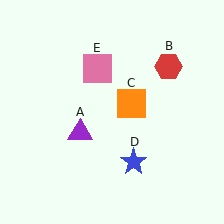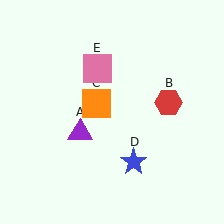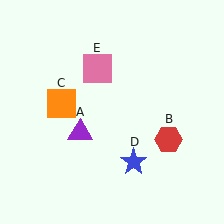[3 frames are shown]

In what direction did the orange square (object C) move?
The orange square (object C) moved left.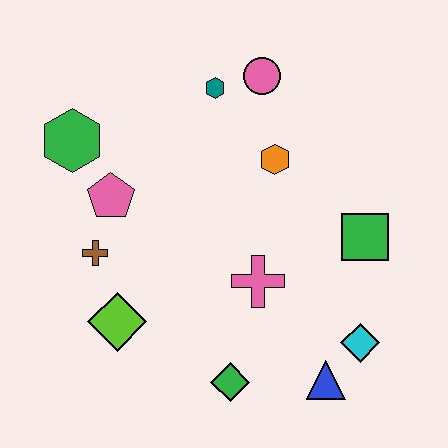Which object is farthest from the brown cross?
The cyan diamond is farthest from the brown cross.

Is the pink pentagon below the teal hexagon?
Yes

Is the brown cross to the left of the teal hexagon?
Yes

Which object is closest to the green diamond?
The blue triangle is closest to the green diamond.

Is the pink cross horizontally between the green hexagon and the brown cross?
No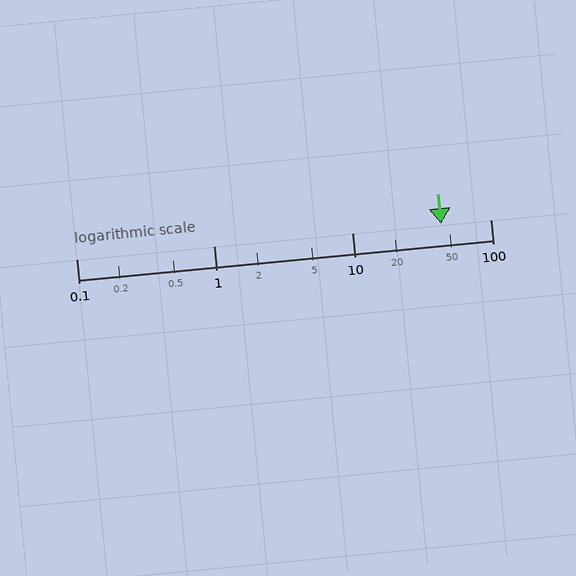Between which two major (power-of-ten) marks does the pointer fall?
The pointer is between 10 and 100.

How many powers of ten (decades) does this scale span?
The scale spans 3 decades, from 0.1 to 100.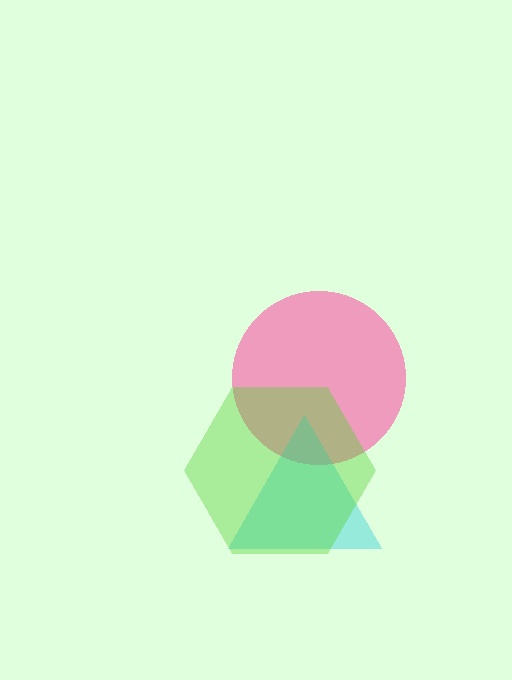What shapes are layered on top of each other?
The layered shapes are: a pink circle, a cyan triangle, a lime hexagon.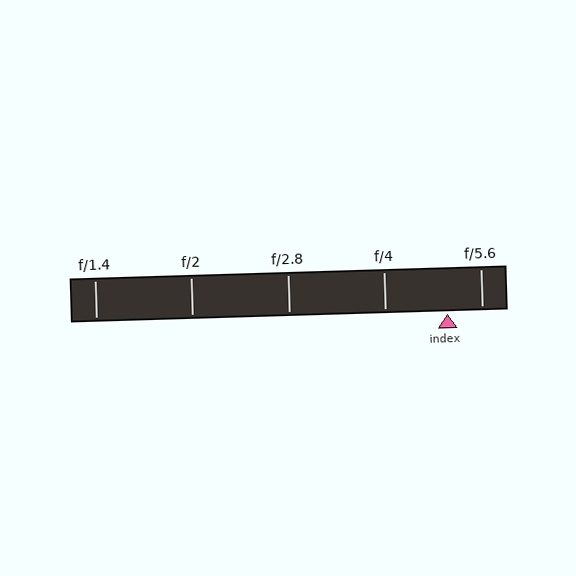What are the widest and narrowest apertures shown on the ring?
The widest aperture shown is f/1.4 and the narrowest is f/5.6.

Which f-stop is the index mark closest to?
The index mark is closest to f/5.6.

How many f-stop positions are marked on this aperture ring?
There are 5 f-stop positions marked.